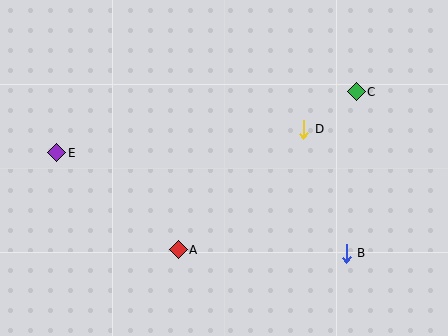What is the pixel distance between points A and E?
The distance between A and E is 156 pixels.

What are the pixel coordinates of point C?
Point C is at (356, 92).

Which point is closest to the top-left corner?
Point E is closest to the top-left corner.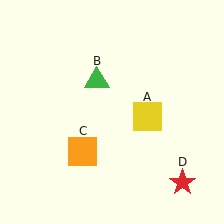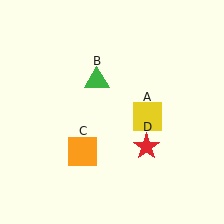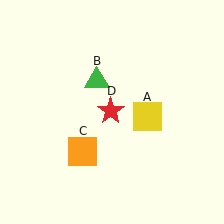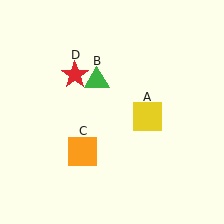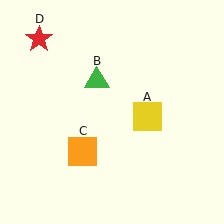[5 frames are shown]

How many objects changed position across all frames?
1 object changed position: red star (object D).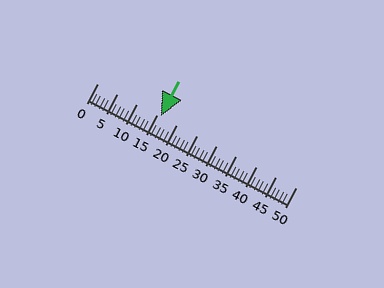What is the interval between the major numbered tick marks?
The major tick marks are spaced 5 units apart.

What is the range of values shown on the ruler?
The ruler shows values from 0 to 50.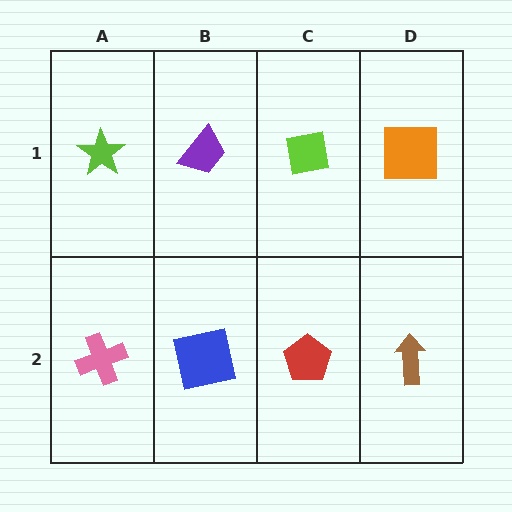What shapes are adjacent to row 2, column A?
A lime star (row 1, column A), a blue square (row 2, column B).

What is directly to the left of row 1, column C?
A purple trapezoid.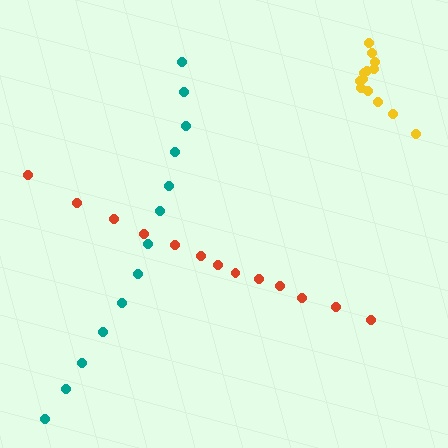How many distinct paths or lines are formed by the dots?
There are 3 distinct paths.